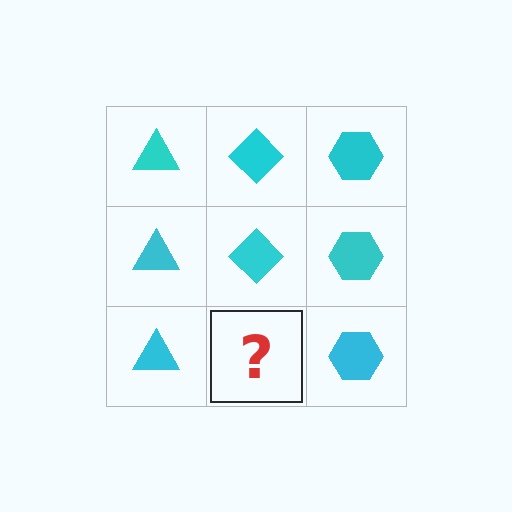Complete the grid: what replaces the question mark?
The question mark should be replaced with a cyan diamond.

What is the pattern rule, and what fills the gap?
The rule is that each column has a consistent shape. The gap should be filled with a cyan diamond.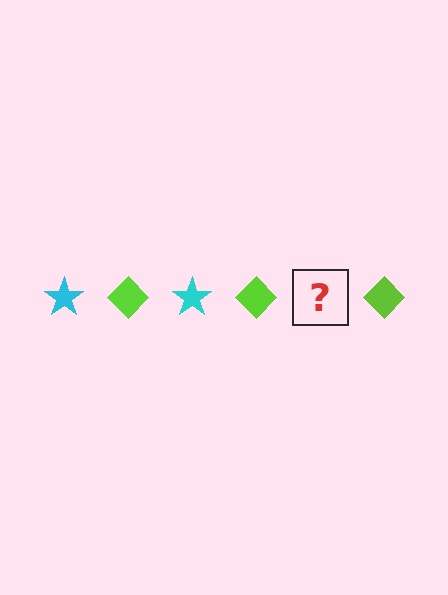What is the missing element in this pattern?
The missing element is a cyan star.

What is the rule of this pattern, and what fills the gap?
The rule is that the pattern alternates between cyan star and lime diamond. The gap should be filled with a cyan star.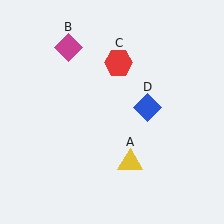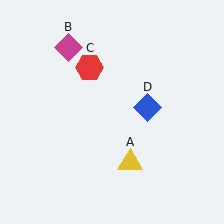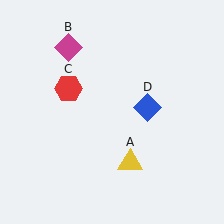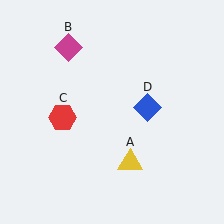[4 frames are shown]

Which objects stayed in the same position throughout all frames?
Yellow triangle (object A) and magenta diamond (object B) and blue diamond (object D) remained stationary.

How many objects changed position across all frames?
1 object changed position: red hexagon (object C).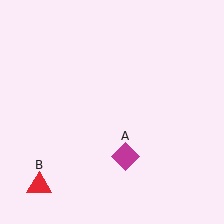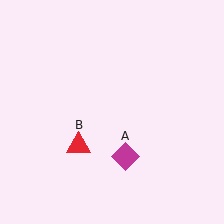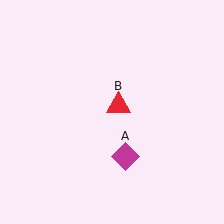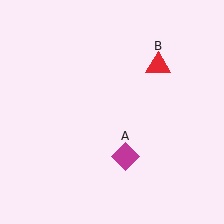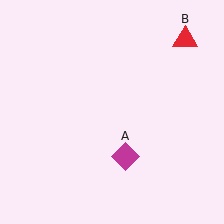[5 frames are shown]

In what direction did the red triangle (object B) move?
The red triangle (object B) moved up and to the right.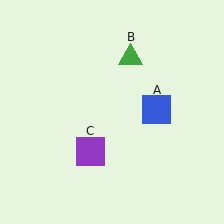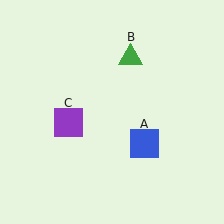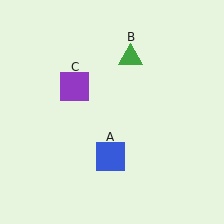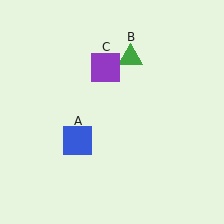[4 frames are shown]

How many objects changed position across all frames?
2 objects changed position: blue square (object A), purple square (object C).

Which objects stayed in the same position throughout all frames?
Green triangle (object B) remained stationary.